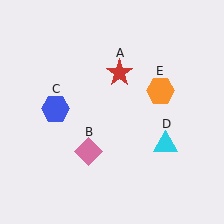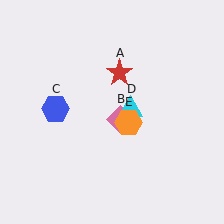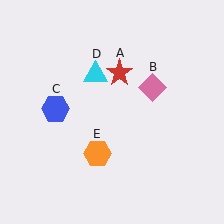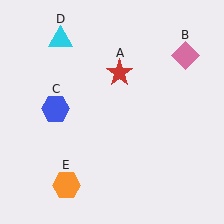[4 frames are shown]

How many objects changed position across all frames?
3 objects changed position: pink diamond (object B), cyan triangle (object D), orange hexagon (object E).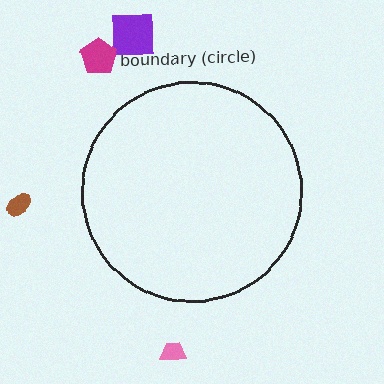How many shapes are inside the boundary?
0 inside, 4 outside.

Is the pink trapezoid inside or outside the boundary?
Outside.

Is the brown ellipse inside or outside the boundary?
Outside.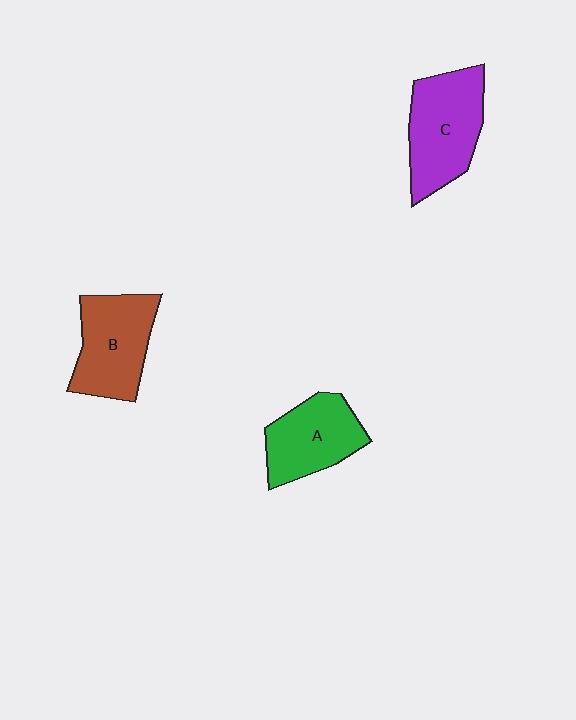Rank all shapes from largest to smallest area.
From largest to smallest: C (purple), B (brown), A (green).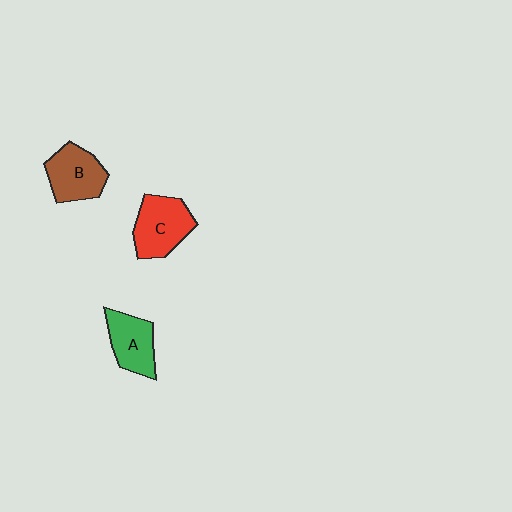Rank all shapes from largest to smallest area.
From largest to smallest: C (red), B (brown), A (green).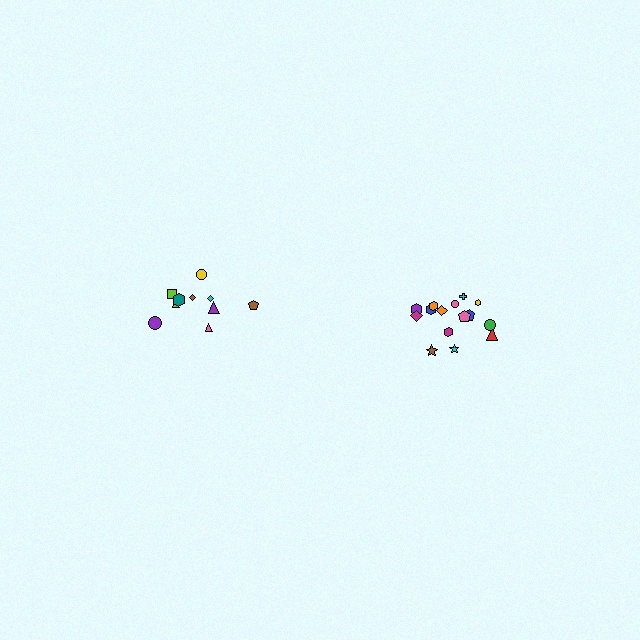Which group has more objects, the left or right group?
The right group.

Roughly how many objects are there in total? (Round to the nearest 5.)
Roughly 25 objects in total.